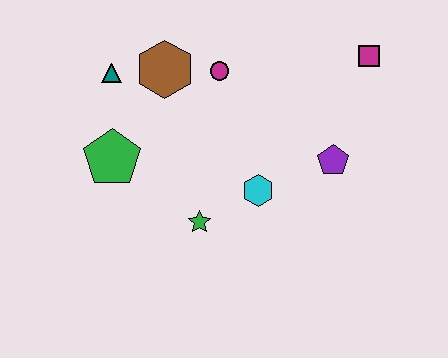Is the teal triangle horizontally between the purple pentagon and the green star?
No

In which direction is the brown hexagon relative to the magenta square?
The brown hexagon is to the left of the magenta square.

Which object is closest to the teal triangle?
The brown hexagon is closest to the teal triangle.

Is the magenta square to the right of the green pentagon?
Yes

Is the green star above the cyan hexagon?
No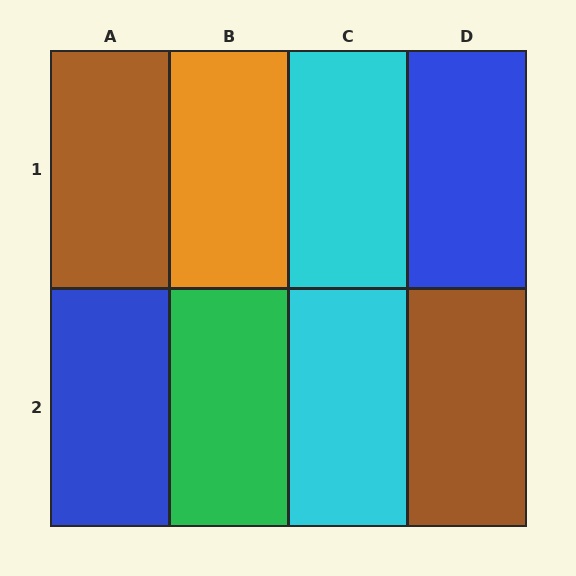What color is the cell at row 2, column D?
Brown.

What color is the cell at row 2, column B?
Green.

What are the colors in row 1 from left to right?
Brown, orange, cyan, blue.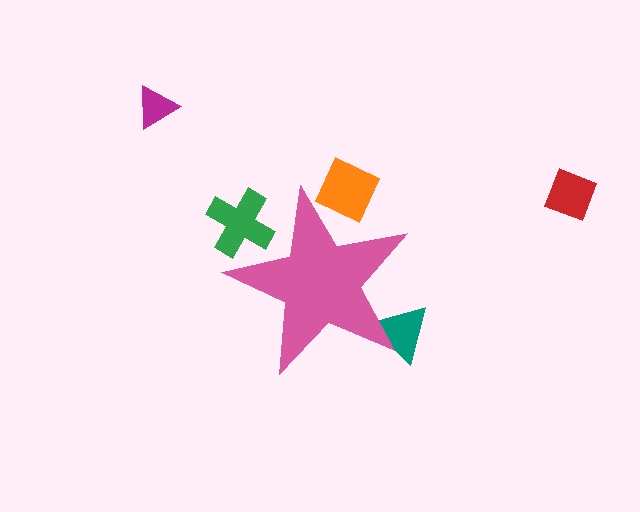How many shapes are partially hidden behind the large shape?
3 shapes are partially hidden.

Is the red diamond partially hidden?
No, the red diamond is fully visible.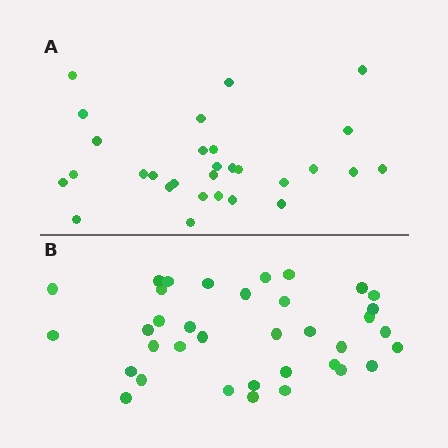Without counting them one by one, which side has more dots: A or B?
Region B (the bottom region) has more dots.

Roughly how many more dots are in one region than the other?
Region B has roughly 8 or so more dots than region A.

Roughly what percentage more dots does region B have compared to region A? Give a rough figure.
About 25% more.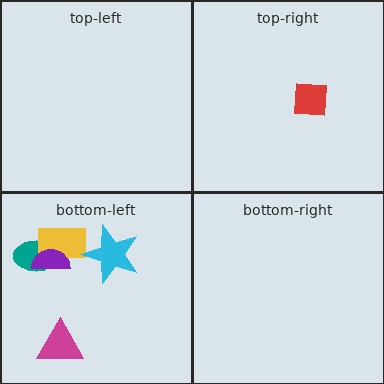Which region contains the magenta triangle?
The bottom-left region.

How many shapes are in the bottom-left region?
5.